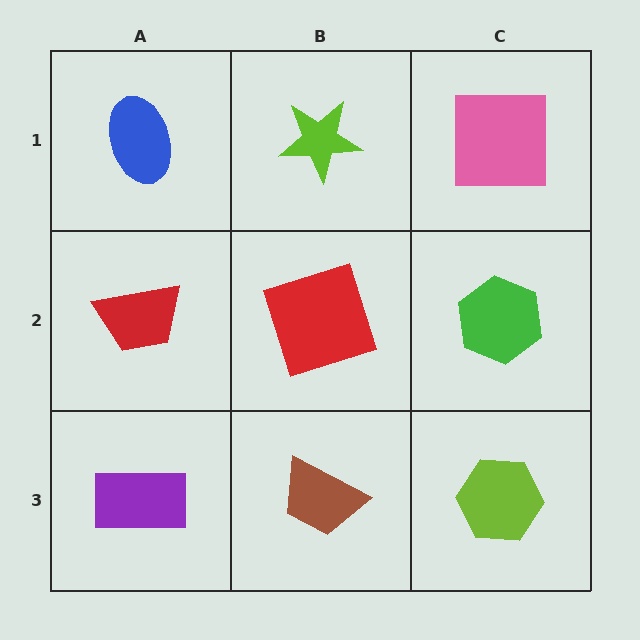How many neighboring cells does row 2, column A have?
3.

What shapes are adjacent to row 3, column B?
A red square (row 2, column B), a purple rectangle (row 3, column A), a lime hexagon (row 3, column C).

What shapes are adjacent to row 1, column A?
A red trapezoid (row 2, column A), a lime star (row 1, column B).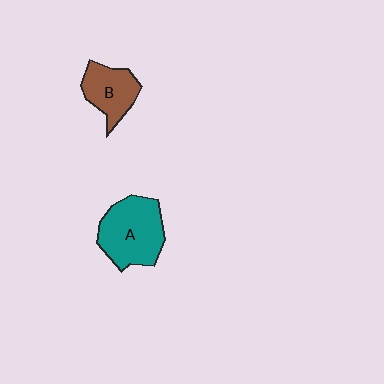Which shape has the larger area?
Shape A (teal).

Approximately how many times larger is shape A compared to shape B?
Approximately 1.5 times.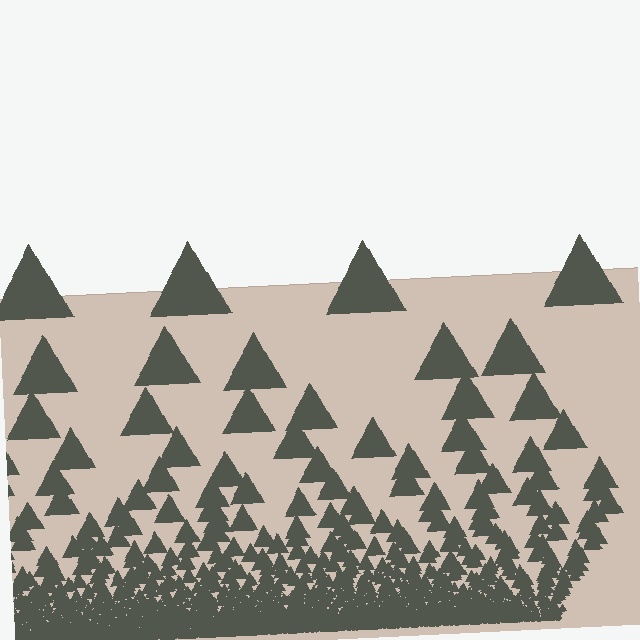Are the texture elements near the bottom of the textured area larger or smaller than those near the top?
Smaller. The gradient is inverted — elements near the bottom are smaller and denser.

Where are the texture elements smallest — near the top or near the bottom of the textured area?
Near the bottom.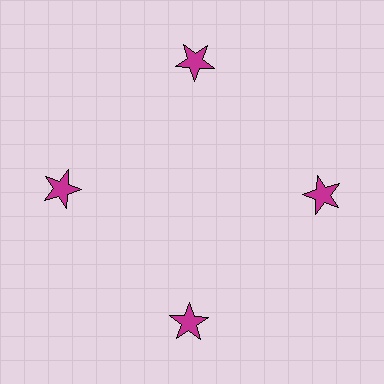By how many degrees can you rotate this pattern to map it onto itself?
The pattern maps onto itself every 90 degrees of rotation.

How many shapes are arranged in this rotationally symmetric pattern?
There are 4 shapes, arranged in 4 groups of 1.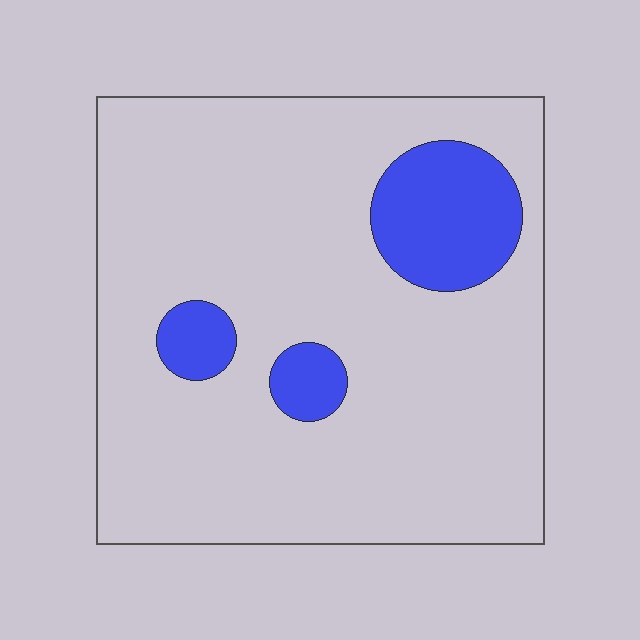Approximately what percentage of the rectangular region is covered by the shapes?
Approximately 15%.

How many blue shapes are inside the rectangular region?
3.